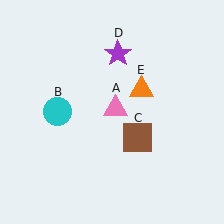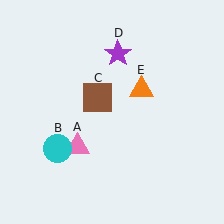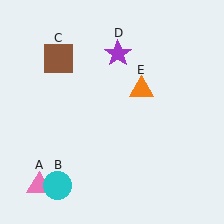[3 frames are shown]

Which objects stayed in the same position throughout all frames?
Purple star (object D) and orange triangle (object E) remained stationary.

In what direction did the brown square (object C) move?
The brown square (object C) moved up and to the left.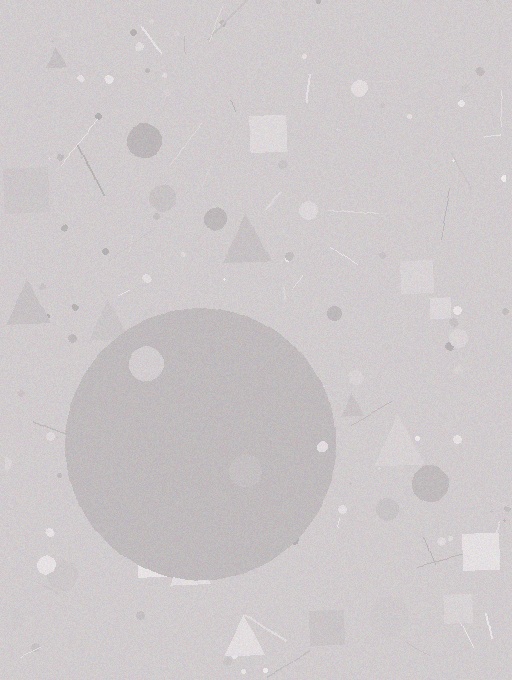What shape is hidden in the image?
A circle is hidden in the image.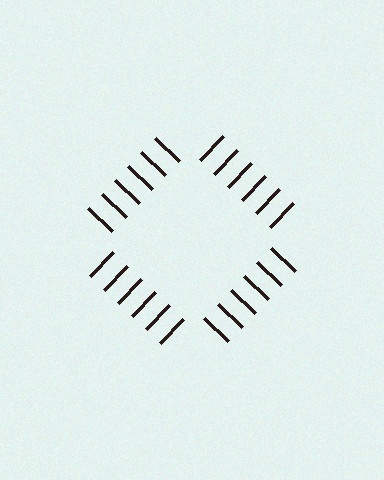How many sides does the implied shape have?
4 sides — the line-ends trace a square.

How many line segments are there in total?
24 — 6 along each of the 4 edges.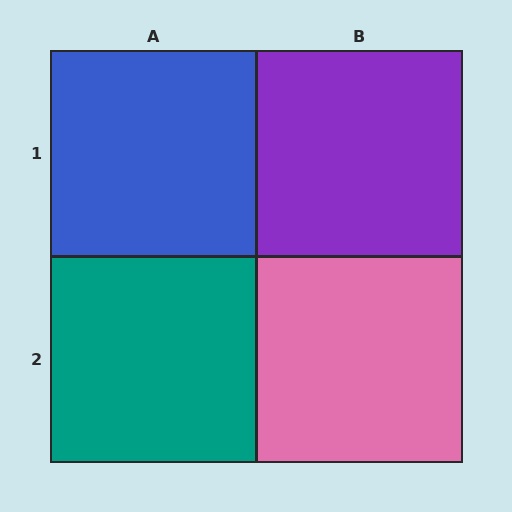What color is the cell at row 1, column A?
Blue.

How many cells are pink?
1 cell is pink.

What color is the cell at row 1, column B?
Purple.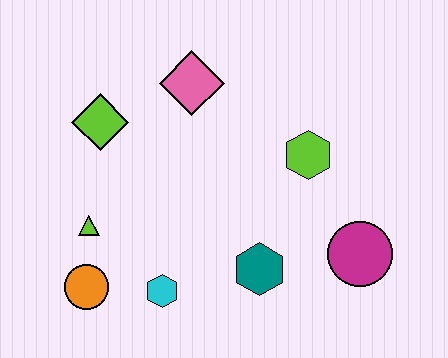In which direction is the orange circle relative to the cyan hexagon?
The orange circle is to the left of the cyan hexagon.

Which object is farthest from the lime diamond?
The magenta circle is farthest from the lime diamond.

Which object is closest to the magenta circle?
The teal hexagon is closest to the magenta circle.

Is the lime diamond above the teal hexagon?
Yes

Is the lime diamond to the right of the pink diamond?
No